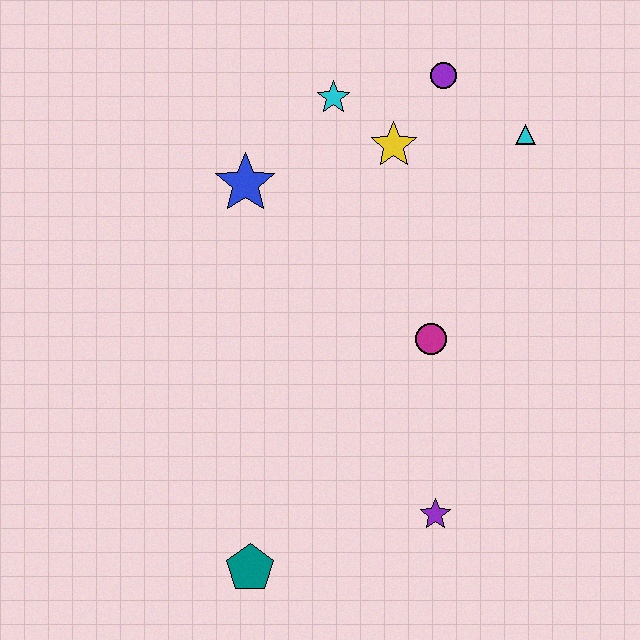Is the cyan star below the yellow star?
No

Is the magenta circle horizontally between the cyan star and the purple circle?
Yes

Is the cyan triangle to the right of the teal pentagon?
Yes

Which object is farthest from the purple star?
The purple circle is farthest from the purple star.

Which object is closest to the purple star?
The magenta circle is closest to the purple star.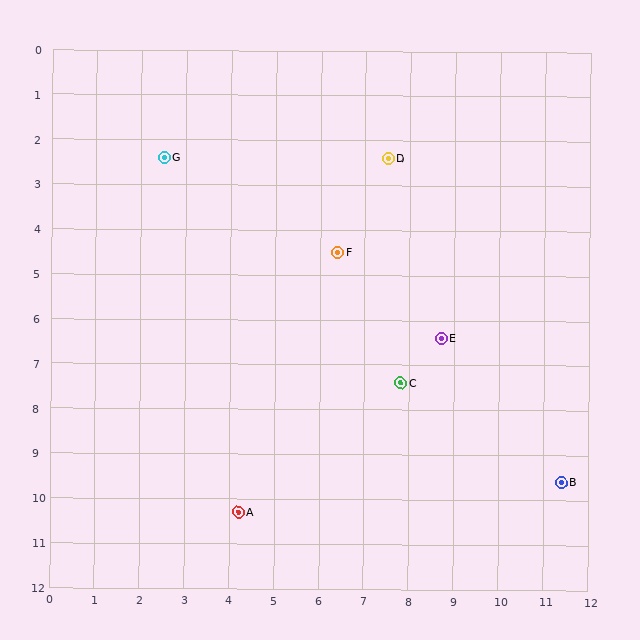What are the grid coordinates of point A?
Point A is at approximately (4.2, 10.3).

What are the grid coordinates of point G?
Point G is at approximately (2.5, 2.4).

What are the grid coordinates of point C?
Point C is at approximately (7.8, 7.4).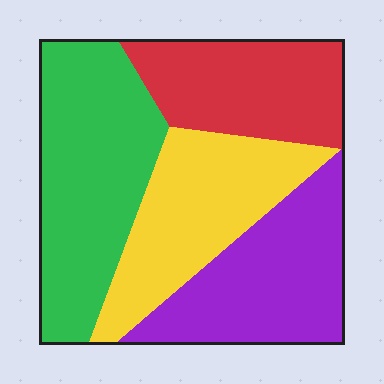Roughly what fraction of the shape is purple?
Purple takes up about one quarter (1/4) of the shape.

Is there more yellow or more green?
Green.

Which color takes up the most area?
Green, at roughly 30%.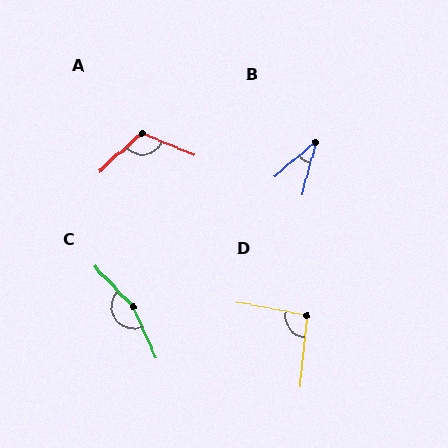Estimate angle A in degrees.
Approximately 115 degrees.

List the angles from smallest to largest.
B (36°), D (95°), A (115°), C (161°).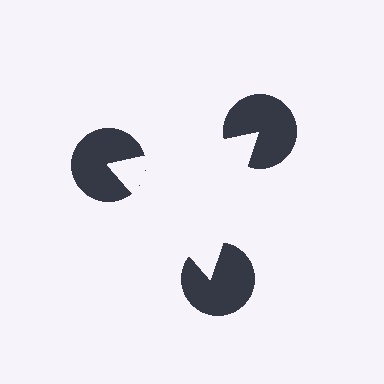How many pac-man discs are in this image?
There are 3 — one at each vertex of the illusory triangle.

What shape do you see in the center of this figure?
An illusory triangle — its edges are inferred from the aligned wedge cuts in the pac-man discs, not physically drawn.